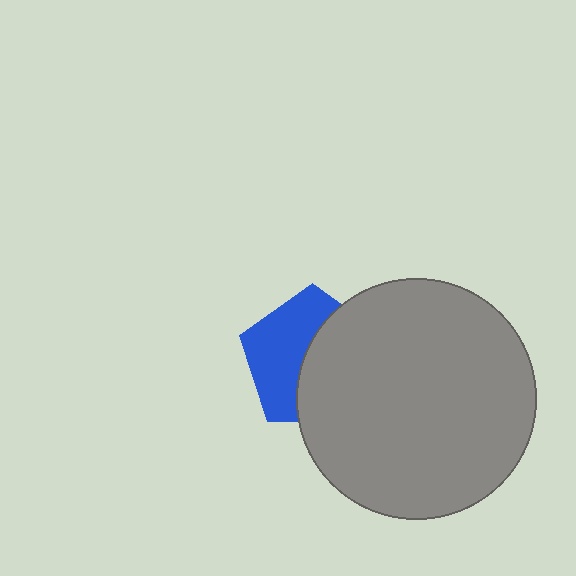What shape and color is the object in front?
The object in front is a gray circle.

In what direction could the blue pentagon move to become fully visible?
The blue pentagon could move left. That would shift it out from behind the gray circle entirely.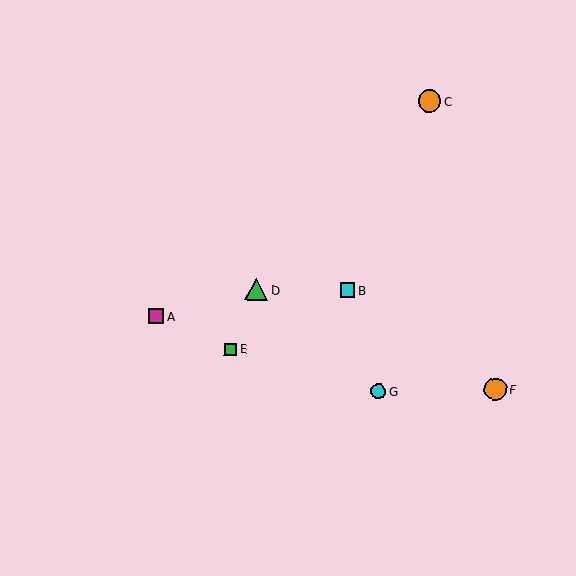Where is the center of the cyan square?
The center of the cyan square is at (348, 290).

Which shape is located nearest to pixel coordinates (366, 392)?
The cyan circle (labeled G) at (378, 391) is nearest to that location.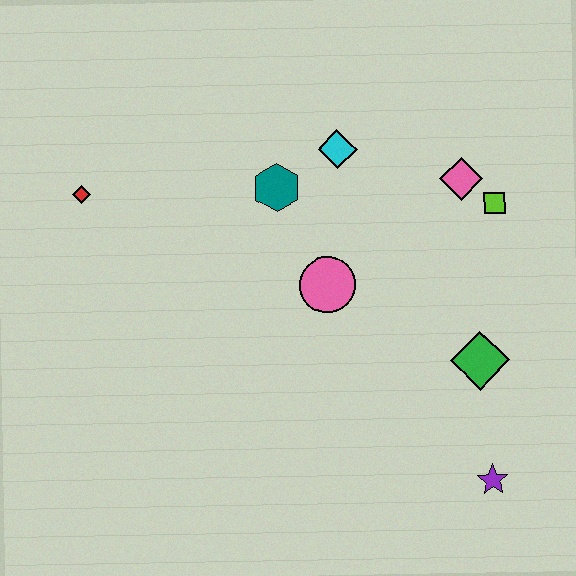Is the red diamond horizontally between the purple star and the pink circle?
No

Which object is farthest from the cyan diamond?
The purple star is farthest from the cyan diamond.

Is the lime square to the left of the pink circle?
No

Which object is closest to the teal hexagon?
The cyan diamond is closest to the teal hexagon.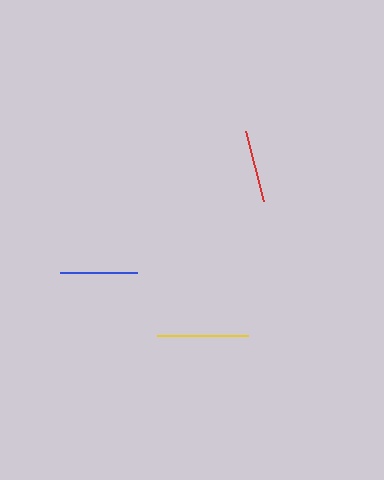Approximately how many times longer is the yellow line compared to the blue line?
The yellow line is approximately 1.2 times the length of the blue line.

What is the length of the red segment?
The red segment is approximately 72 pixels long.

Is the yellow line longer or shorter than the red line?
The yellow line is longer than the red line.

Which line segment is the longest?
The yellow line is the longest at approximately 91 pixels.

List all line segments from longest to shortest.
From longest to shortest: yellow, blue, red.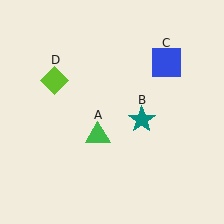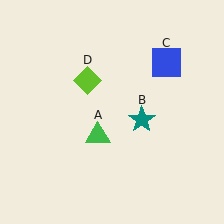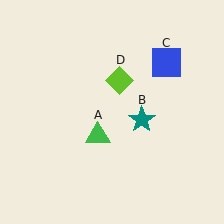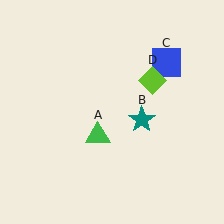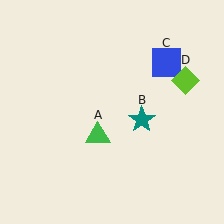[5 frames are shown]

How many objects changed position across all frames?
1 object changed position: lime diamond (object D).